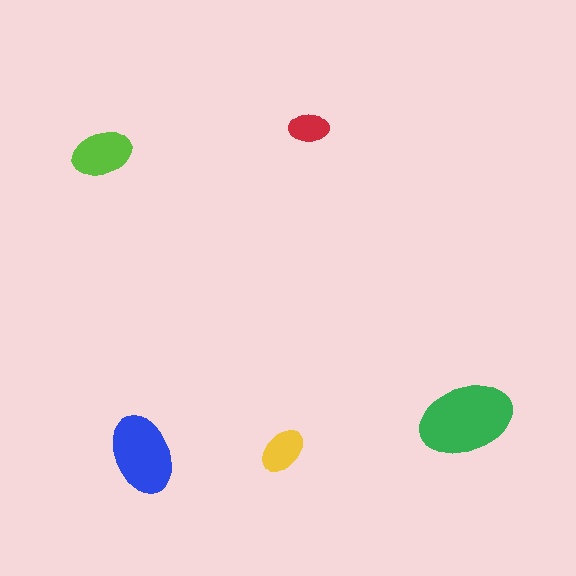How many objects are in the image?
There are 5 objects in the image.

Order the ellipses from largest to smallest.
the green one, the blue one, the lime one, the yellow one, the red one.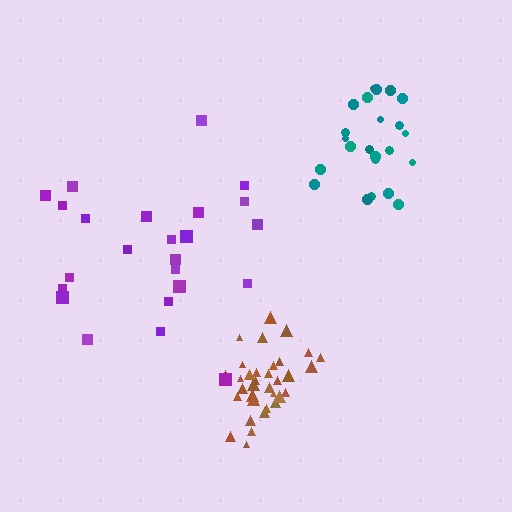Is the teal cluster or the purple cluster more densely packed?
Teal.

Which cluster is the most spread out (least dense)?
Purple.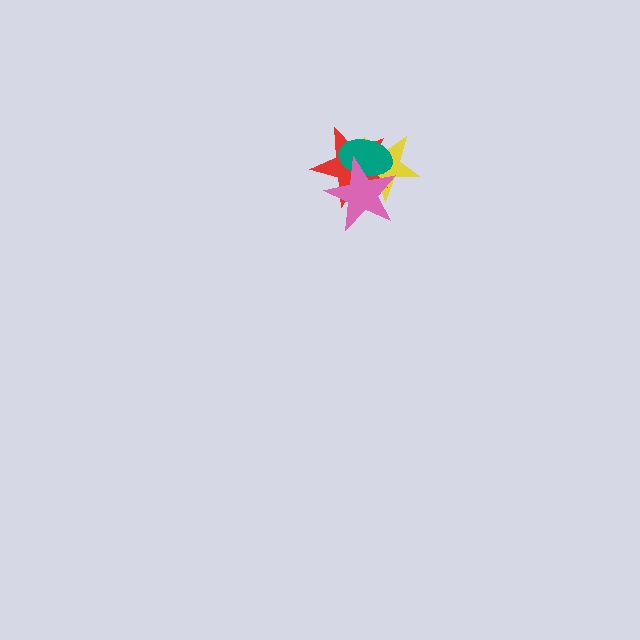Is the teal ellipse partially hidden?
Yes, it is partially covered by another shape.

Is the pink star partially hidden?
No, no other shape covers it.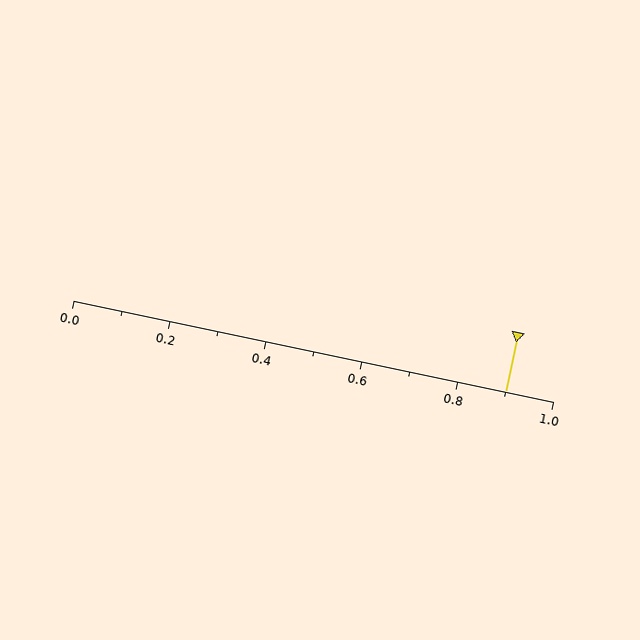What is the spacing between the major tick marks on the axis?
The major ticks are spaced 0.2 apart.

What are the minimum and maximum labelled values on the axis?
The axis runs from 0.0 to 1.0.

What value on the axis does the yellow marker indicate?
The marker indicates approximately 0.9.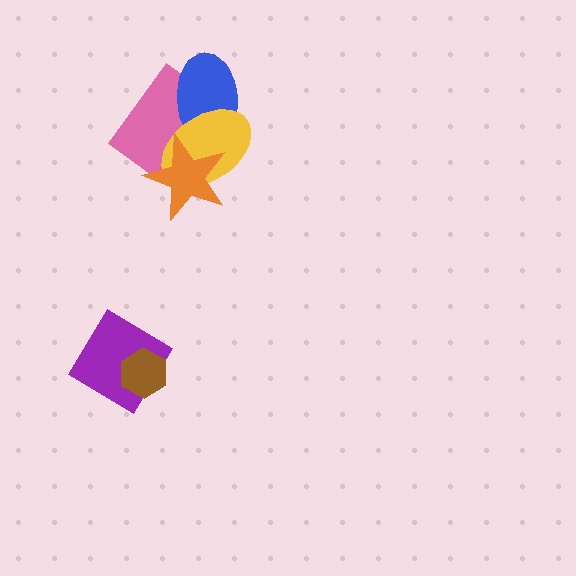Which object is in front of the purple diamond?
The brown hexagon is in front of the purple diamond.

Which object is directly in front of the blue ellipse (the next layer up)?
The yellow ellipse is directly in front of the blue ellipse.